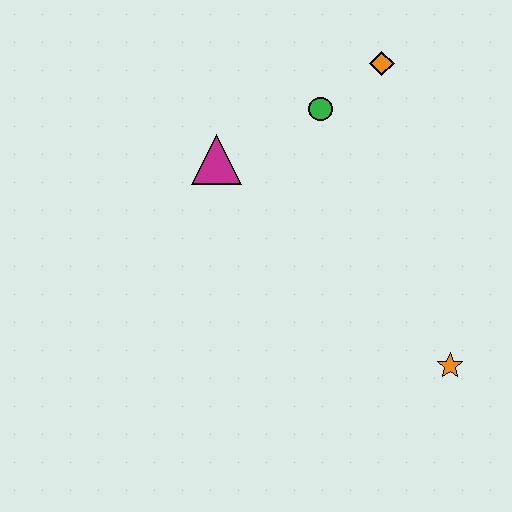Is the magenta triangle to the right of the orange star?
No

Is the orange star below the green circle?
Yes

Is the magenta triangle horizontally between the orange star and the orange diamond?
No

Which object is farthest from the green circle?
The orange star is farthest from the green circle.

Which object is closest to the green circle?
The orange diamond is closest to the green circle.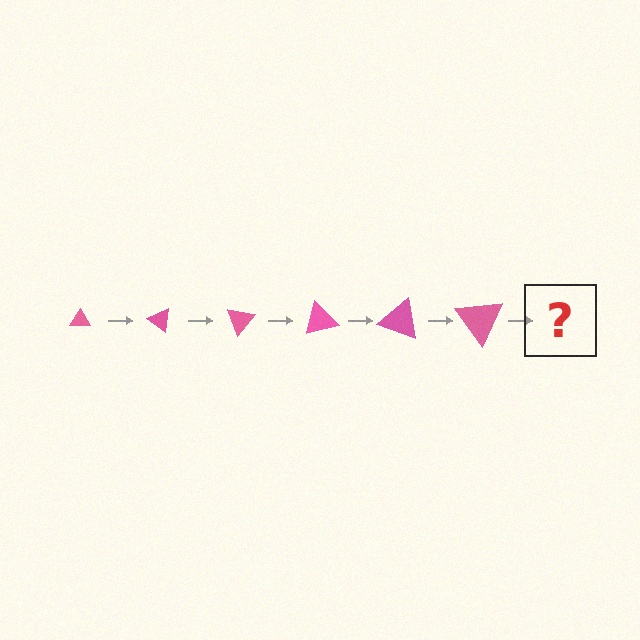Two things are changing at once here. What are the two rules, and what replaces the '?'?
The two rules are that the triangle grows larger each step and it rotates 35 degrees each step. The '?' should be a triangle, larger than the previous one and rotated 210 degrees from the start.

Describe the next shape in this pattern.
It should be a triangle, larger than the previous one and rotated 210 degrees from the start.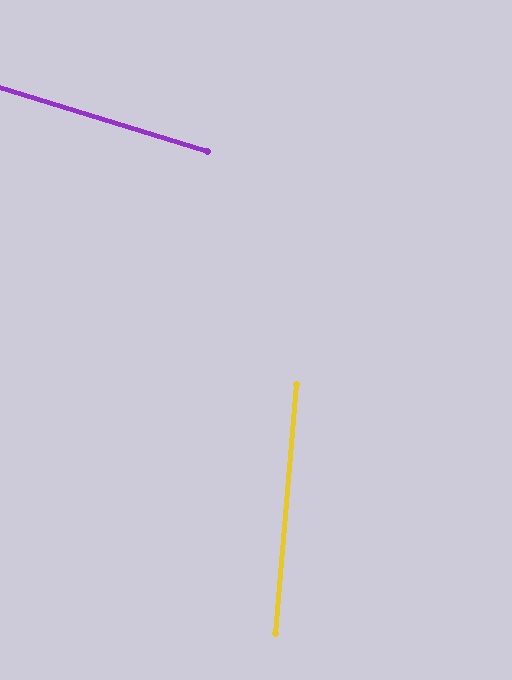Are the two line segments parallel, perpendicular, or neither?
Neither parallel nor perpendicular — they differ by about 78°.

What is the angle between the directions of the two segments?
Approximately 78 degrees.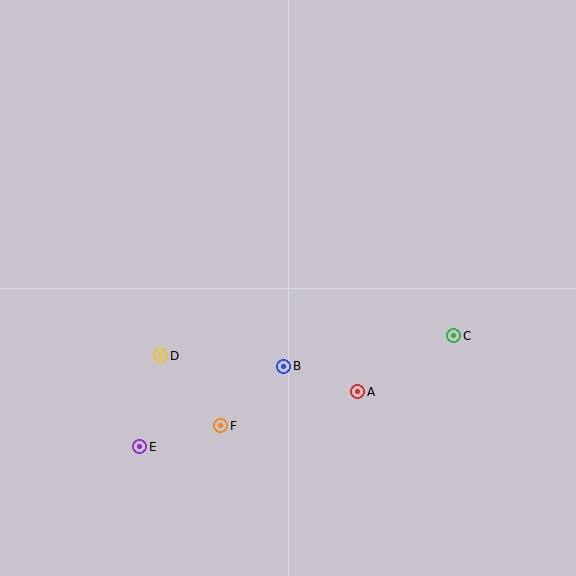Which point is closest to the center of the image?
Point B at (284, 366) is closest to the center.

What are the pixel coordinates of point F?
Point F is at (221, 426).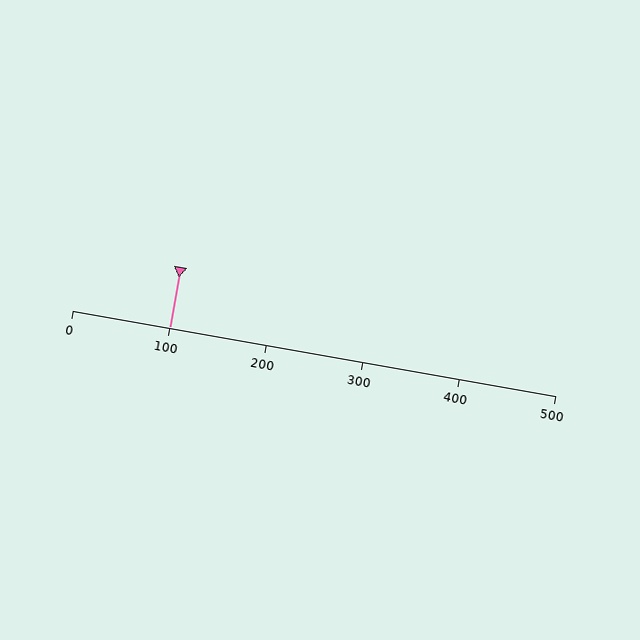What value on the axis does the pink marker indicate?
The marker indicates approximately 100.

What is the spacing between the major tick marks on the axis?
The major ticks are spaced 100 apart.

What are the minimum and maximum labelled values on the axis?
The axis runs from 0 to 500.